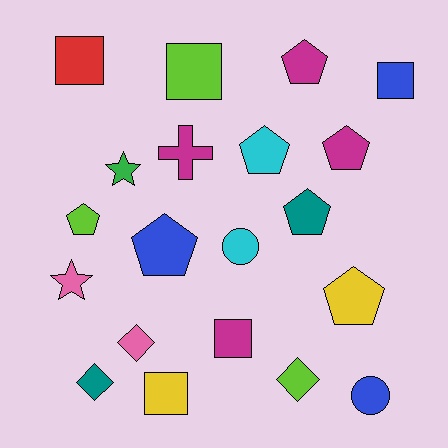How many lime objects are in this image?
There are 3 lime objects.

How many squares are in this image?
There are 5 squares.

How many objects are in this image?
There are 20 objects.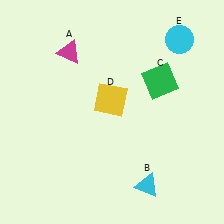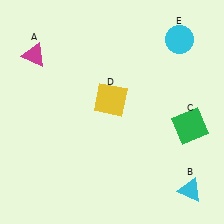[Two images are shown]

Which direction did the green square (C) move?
The green square (C) moved down.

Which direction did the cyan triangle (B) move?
The cyan triangle (B) moved right.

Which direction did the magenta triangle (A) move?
The magenta triangle (A) moved left.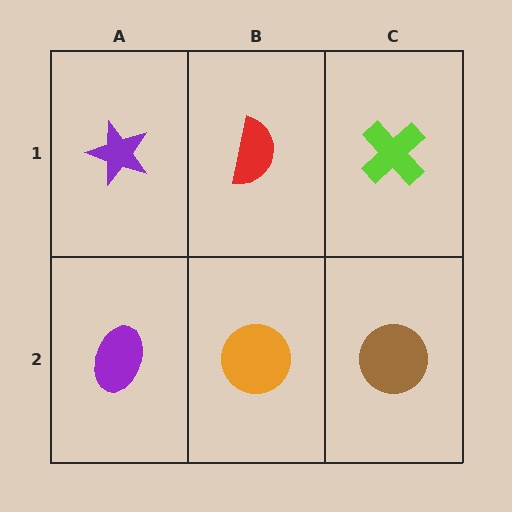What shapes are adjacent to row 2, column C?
A lime cross (row 1, column C), an orange circle (row 2, column B).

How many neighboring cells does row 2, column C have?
2.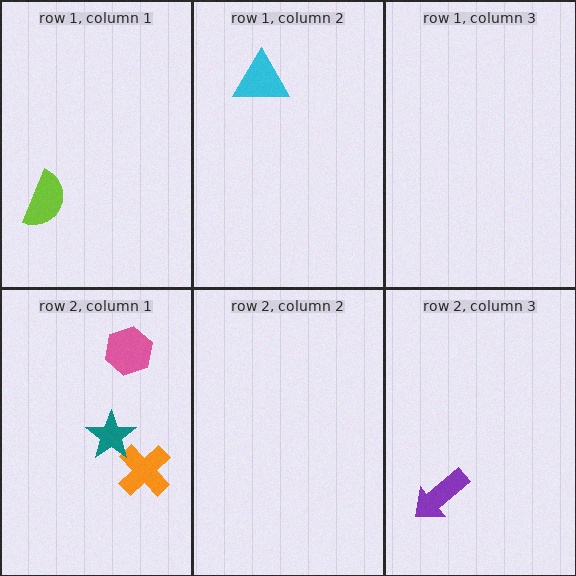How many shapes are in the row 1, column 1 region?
1.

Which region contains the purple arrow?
The row 2, column 3 region.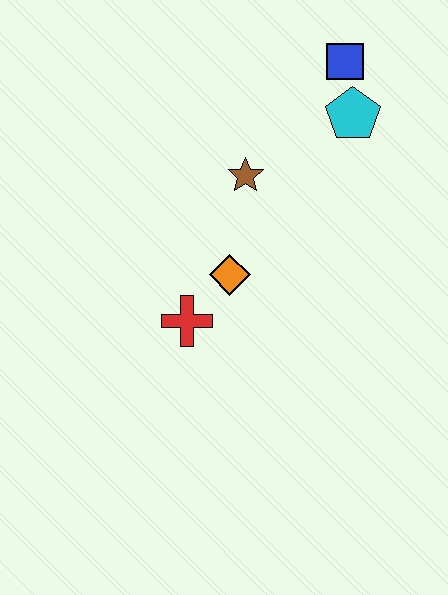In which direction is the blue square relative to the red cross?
The blue square is above the red cross.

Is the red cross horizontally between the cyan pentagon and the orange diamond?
No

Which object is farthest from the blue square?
The red cross is farthest from the blue square.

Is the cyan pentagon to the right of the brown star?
Yes